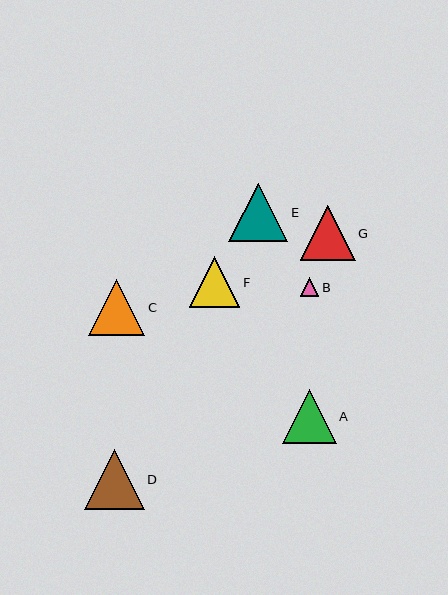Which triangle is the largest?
Triangle D is the largest with a size of approximately 60 pixels.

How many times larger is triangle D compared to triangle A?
Triangle D is approximately 1.1 times the size of triangle A.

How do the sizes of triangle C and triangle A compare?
Triangle C and triangle A are approximately the same size.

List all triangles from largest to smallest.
From largest to smallest: D, E, C, G, A, F, B.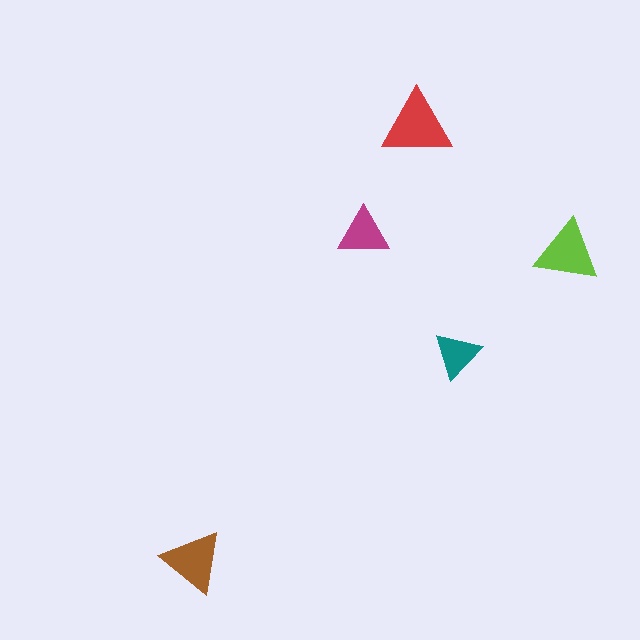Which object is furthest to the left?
The brown triangle is leftmost.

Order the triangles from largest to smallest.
the red one, the lime one, the brown one, the magenta one, the teal one.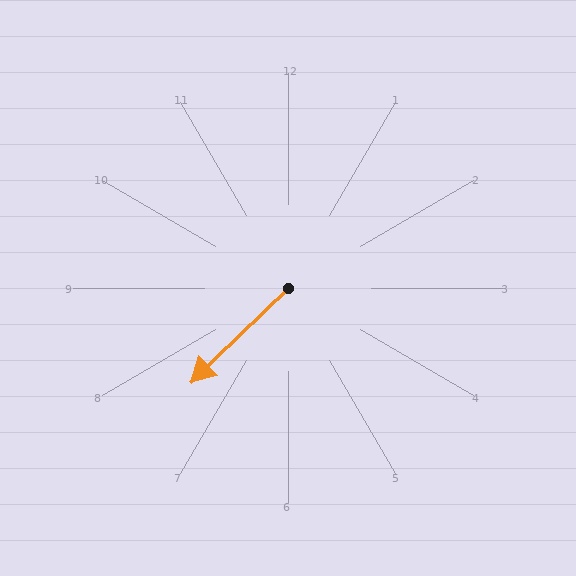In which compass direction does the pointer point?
Southwest.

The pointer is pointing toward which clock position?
Roughly 8 o'clock.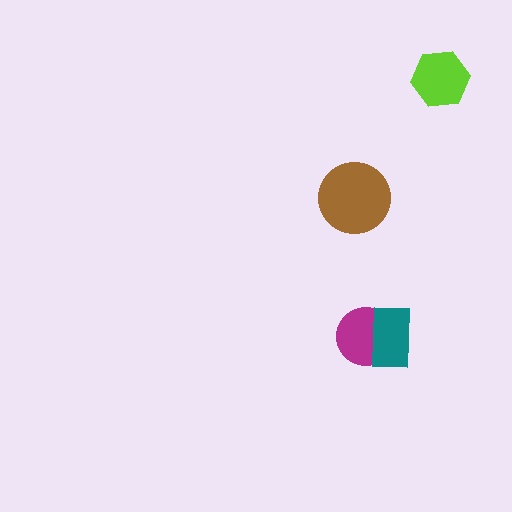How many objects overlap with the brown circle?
0 objects overlap with the brown circle.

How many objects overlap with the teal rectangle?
1 object overlaps with the teal rectangle.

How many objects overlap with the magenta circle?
1 object overlaps with the magenta circle.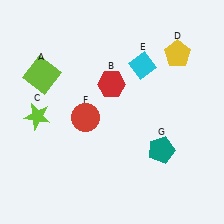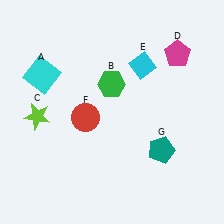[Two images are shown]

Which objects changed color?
A changed from lime to cyan. B changed from red to green. D changed from yellow to magenta.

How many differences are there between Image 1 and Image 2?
There are 3 differences between the two images.